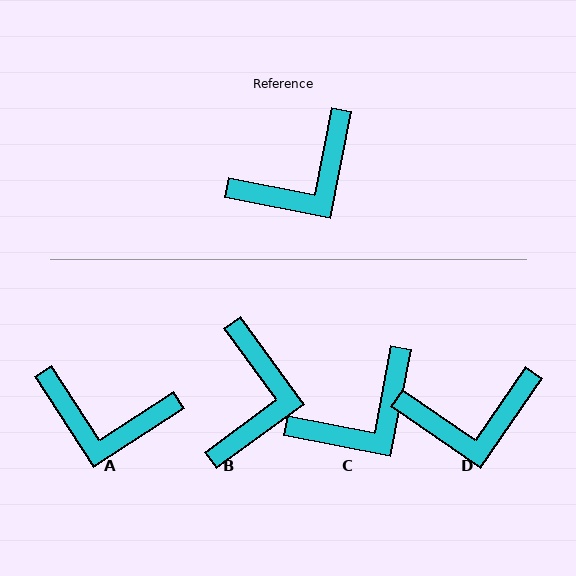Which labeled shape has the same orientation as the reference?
C.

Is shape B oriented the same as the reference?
No, it is off by about 47 degrees.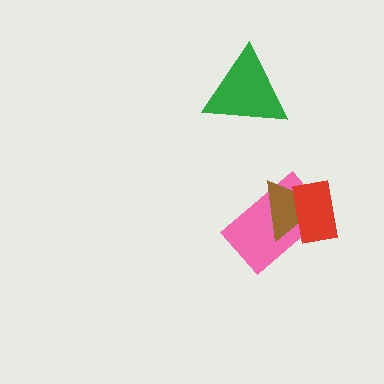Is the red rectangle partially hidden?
No, no other shape covers it.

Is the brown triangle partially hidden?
Yes, it is partially covered by another shape.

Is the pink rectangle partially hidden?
Yes, it is partially covered by another shape.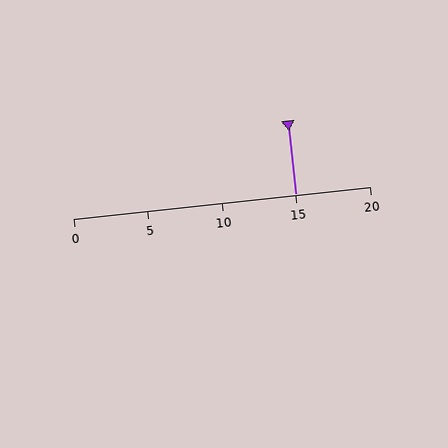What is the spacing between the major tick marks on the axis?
The major ticks are spaced 5 apart.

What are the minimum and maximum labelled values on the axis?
The axis runs from 0 to 20.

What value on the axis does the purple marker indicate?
The marker indicates approximately 15.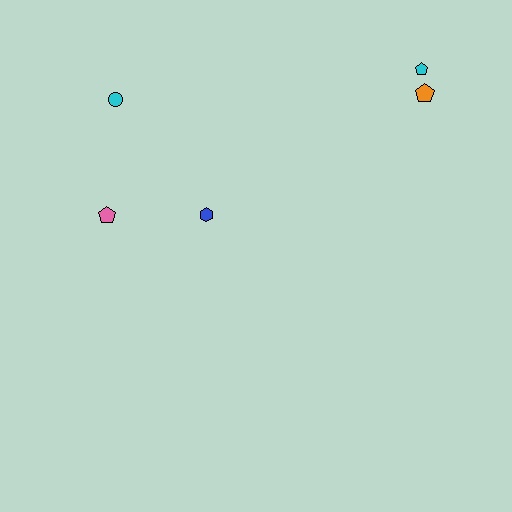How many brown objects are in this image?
There are no brown objects.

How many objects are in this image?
There are 5 objects.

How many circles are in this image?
There is 1 circle.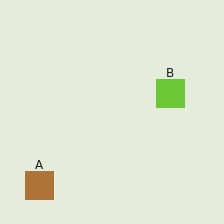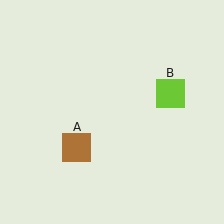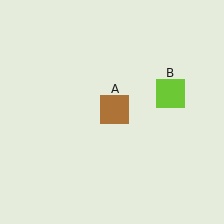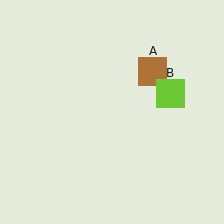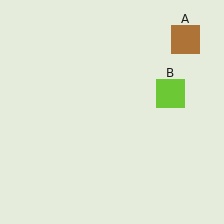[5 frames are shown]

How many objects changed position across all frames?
1 object changed position: brown square (object A).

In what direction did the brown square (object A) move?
The brown square (object A) moved up and to the right.